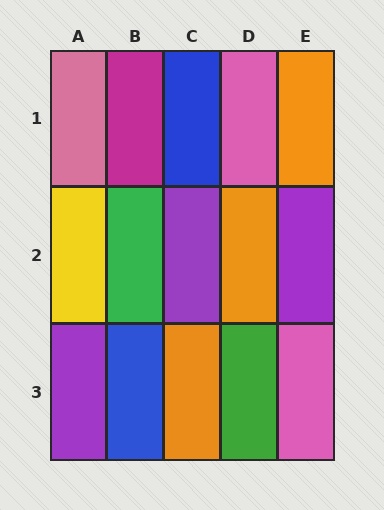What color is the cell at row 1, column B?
Magenta.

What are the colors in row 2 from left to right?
Yellow, green, purple, orange, purple.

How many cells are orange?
3 cells are orange.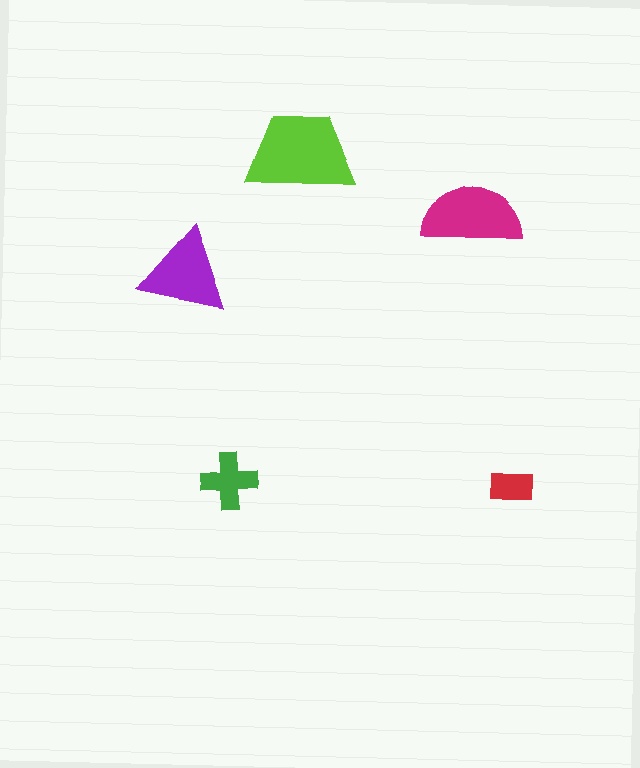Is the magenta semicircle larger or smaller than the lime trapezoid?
Smaller.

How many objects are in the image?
There are 5 objects in the image.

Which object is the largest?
The lime trapezoid.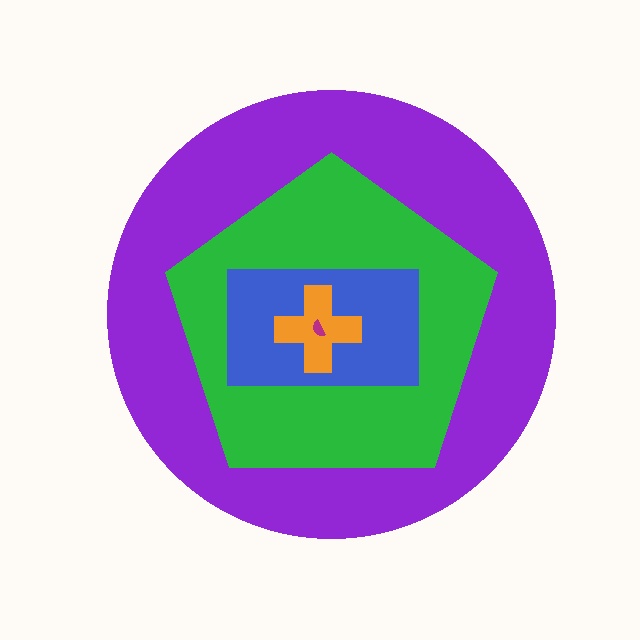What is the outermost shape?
The purple circle.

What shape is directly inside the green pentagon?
The blue rectangle.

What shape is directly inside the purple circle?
The green pentagon.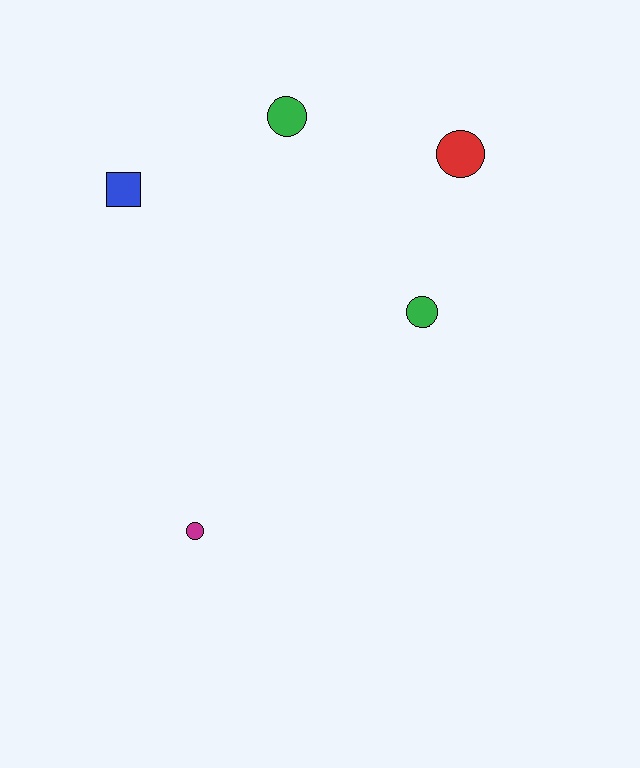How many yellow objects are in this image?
There are no yellow objects.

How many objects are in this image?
There are 5 objects.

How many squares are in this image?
There is 1 square.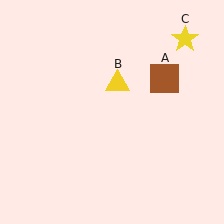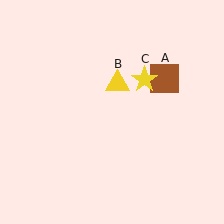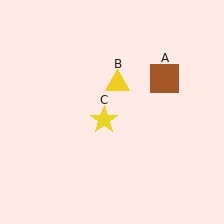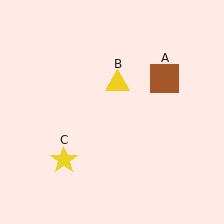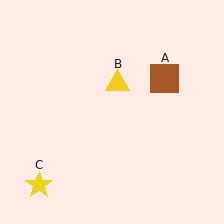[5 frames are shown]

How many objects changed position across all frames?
1 object changed position: yellow star (object C).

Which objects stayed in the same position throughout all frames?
Brown square (object A) and yellow triangle (object B) remained stationary.